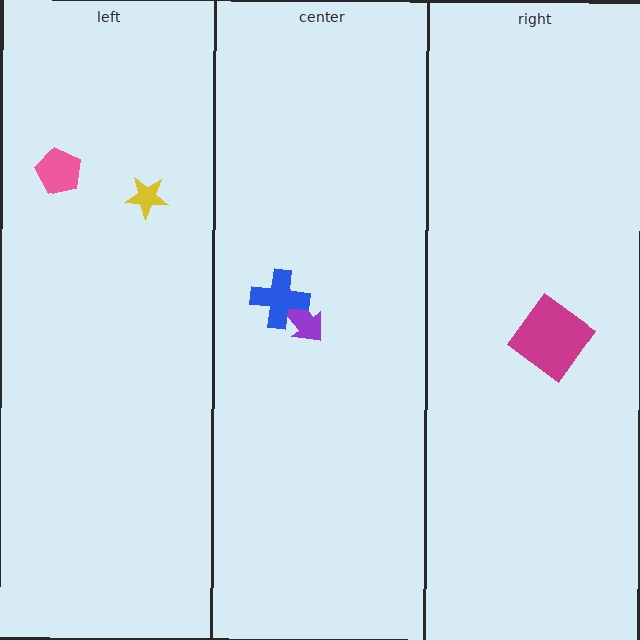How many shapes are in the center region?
2.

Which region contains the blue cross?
The center region.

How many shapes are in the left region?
2.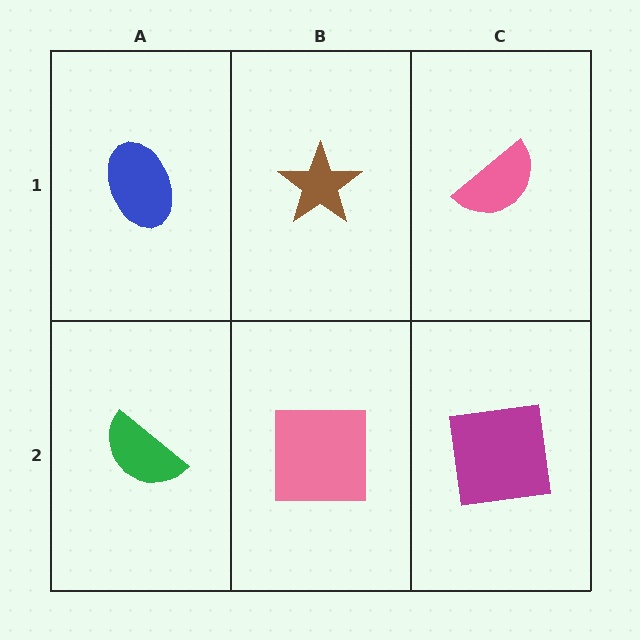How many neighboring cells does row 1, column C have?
2.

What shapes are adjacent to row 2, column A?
A blue ellipse (row 1, column A), a pink square (row 2, column B).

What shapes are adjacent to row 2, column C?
A pink semicircle (row 1, column C), a pink square (row 2, column B).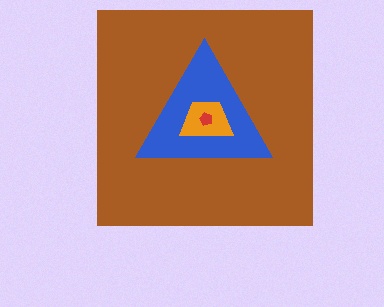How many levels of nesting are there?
4.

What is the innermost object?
The red pentagon.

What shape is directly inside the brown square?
The blue triangle.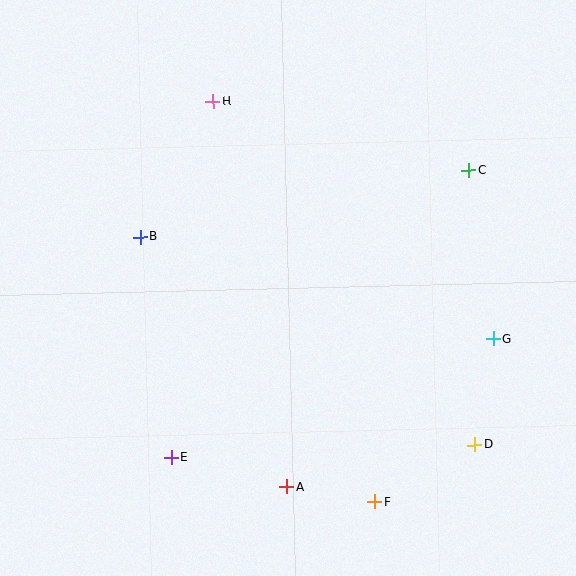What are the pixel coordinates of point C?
Point C is at (469, 170).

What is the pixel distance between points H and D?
The distance between H and D is 431 pixels.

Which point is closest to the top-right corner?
Point C is closest to the top-right corner.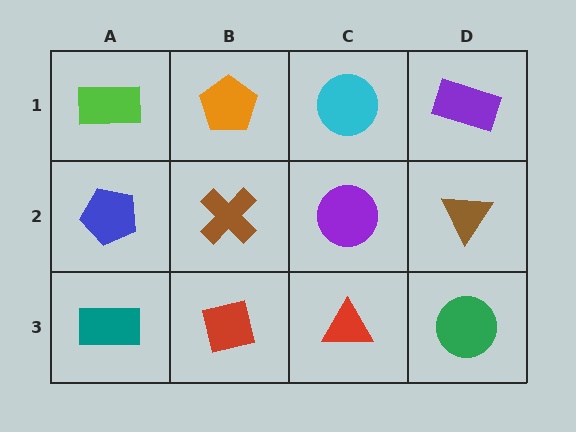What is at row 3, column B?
A red square.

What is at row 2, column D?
A brown triangle.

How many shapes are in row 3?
4 shapes.